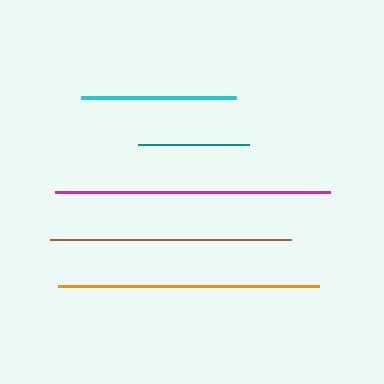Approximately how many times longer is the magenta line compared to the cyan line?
The magenta line is approximately 1.8 times the length of the cyan line.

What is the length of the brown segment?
The brown segment is approximately 241 pixels long.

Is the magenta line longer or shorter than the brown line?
The magenta line is longer than the brown line.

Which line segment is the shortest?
The teal line is the shortest at approximately 111 pixels.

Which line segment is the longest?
The magenta line is the longest at approximately 275 pixels.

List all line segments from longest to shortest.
From longest to shortest: magenta, orange, brown, cyan, teal.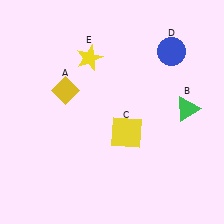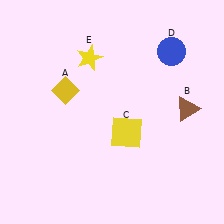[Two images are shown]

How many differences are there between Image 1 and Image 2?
There is 1 difference between the two images.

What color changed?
The triangle (B) changed from green in Image 1 to brown in Image 2.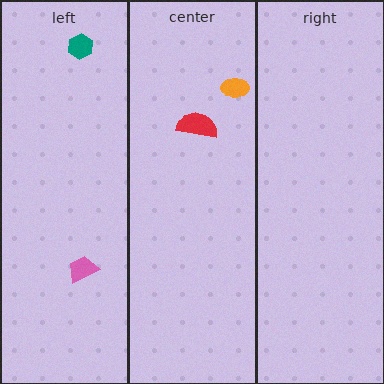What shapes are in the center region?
The red semicircle, the orange ellipse.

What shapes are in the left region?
The pink trapezoid, the teal hexagon.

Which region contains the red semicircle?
The center region.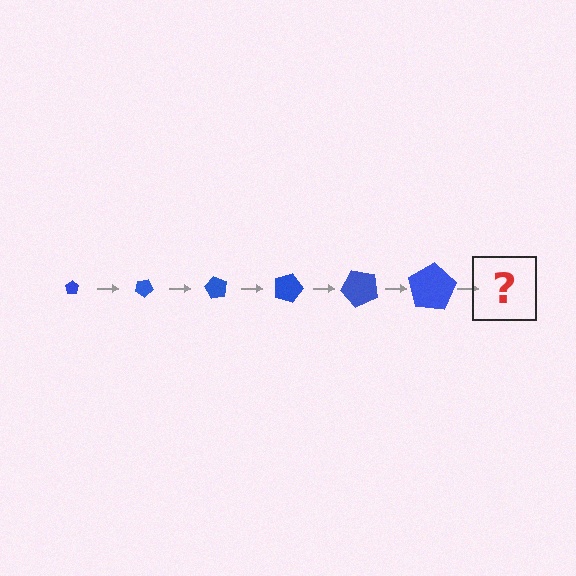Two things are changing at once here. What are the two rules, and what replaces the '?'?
The two rules are that the pentagon grows larger each step and it rotates 30 degrees each step. The '?' should be a pentagon, larger than the previous one and rotated 180 degrees from the start.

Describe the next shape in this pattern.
It should be a pentagon, larger than the previous one and rotated 180 degrees from the start.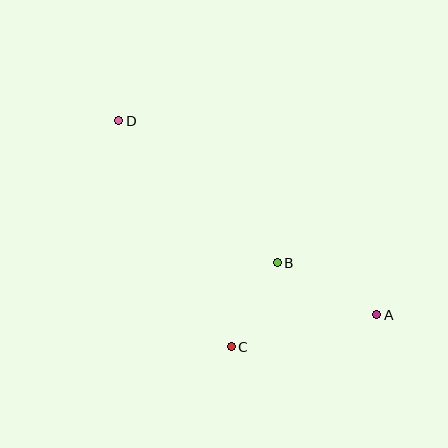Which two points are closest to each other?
Points B and C are closest to each other.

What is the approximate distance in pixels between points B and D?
The distance between B and D is approximately 213 pixels.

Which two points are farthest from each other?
Points A and D are farthest from each other.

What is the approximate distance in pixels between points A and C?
The distance between A and C is approximately 149 pixels.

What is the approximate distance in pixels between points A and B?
The distance between A and B is approximately 112 pixels.